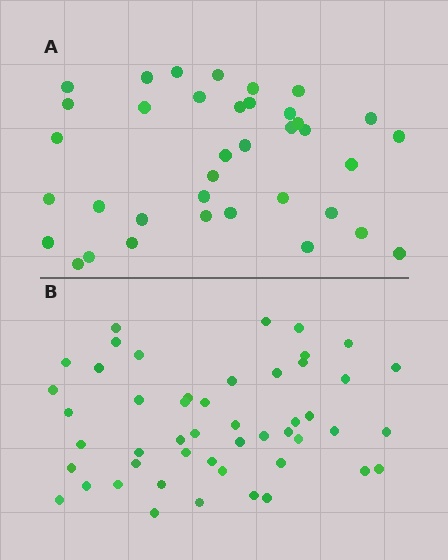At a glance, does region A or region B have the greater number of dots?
Region B (the bottom region) has more dots.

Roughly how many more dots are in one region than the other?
Region B has roughly 12 or so more dots than region A.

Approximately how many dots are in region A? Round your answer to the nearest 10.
About 40 dots. (The exact count is 37, which rounds to 40.)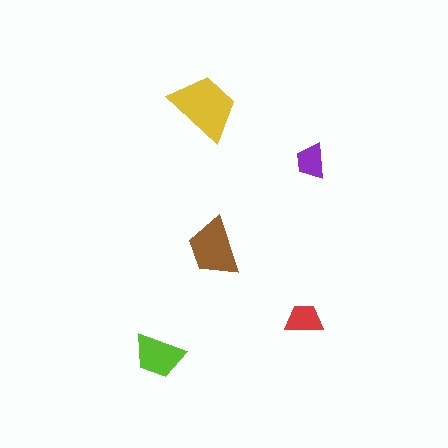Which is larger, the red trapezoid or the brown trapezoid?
The brown one.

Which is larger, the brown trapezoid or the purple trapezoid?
The brown one.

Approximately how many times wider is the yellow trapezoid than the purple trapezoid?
About 2 times wider.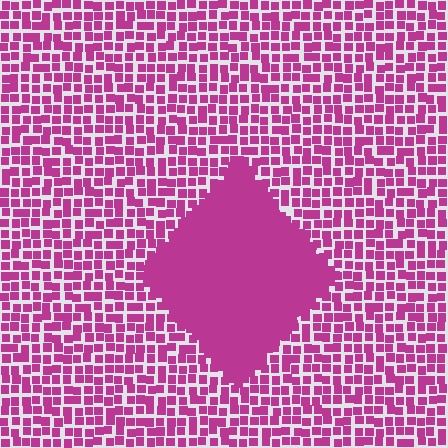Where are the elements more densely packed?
The elements are more densely packed inside the diamond boundary.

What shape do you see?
I see a diamond.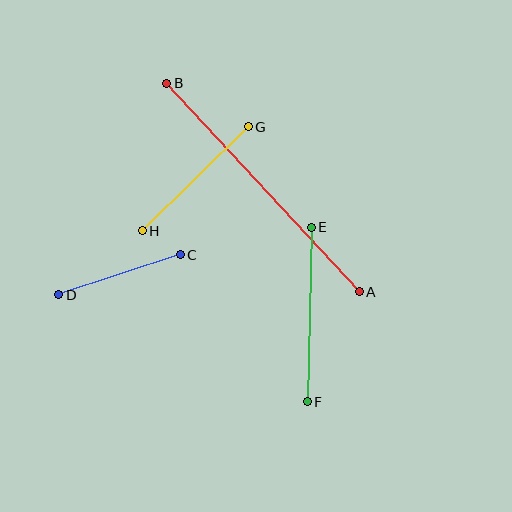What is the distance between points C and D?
The distance is approximately 128 pixels.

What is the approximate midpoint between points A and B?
The midpoint is at approximately (263, 188) pixels.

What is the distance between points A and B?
The distance is approximately 284 pixels.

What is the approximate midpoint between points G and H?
The midpoint is at approximately (195, 179) pixels.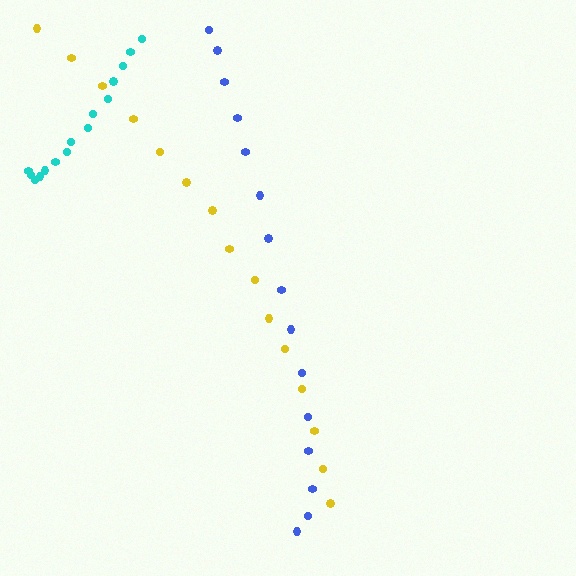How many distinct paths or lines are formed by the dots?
There are 3 distinct paths.